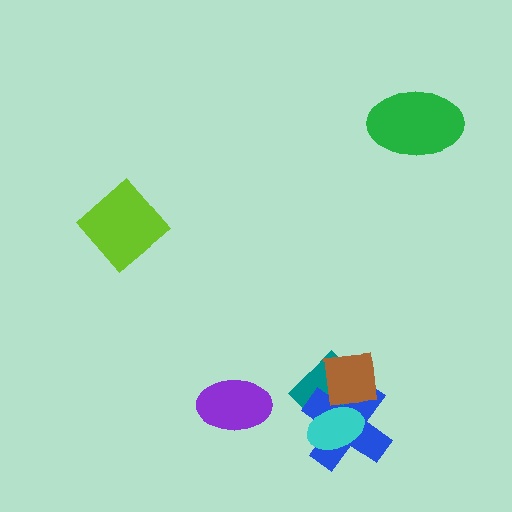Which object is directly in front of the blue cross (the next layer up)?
The cyan ellipse is directly in front of the blue cross.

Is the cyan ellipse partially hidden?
Yes, it is partially covered by another shape.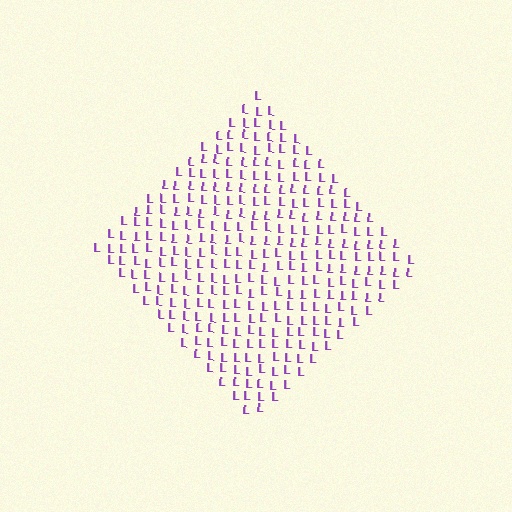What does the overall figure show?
The overall figure shows a diamond.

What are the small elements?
The small elements are letter L's.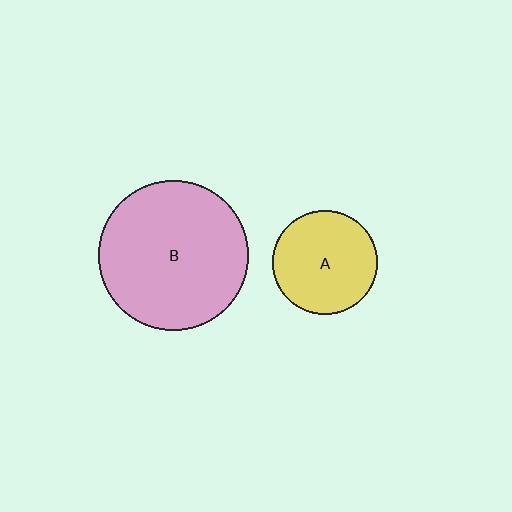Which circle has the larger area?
Circle B (pink).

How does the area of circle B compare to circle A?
Approximately 2.1 times.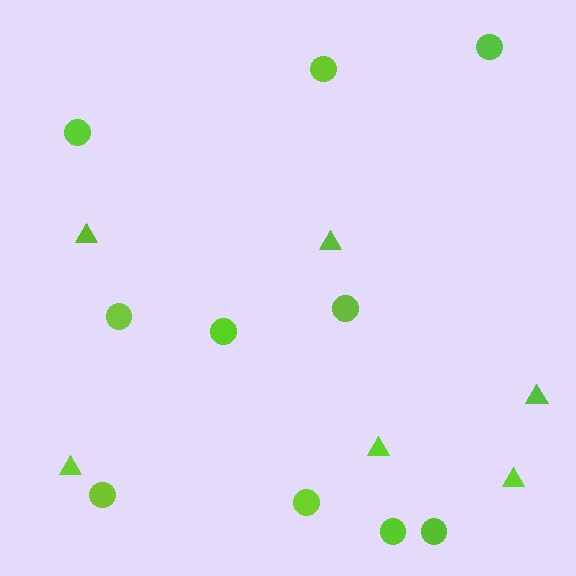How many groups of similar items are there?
There are 2 groups: one group of triangles (6) and one group of circles (10).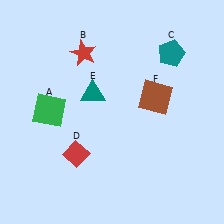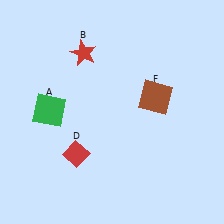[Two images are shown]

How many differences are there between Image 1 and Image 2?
There are 2 differences between the two images.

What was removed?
The teal triangle (E), the teal pentagon (C) were removed in Image 2.